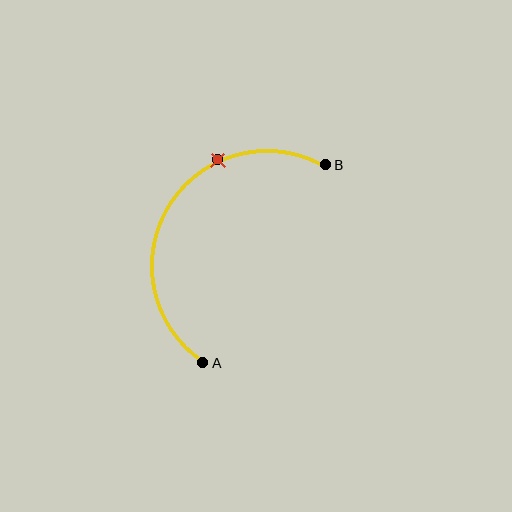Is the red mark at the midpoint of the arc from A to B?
No. The red mark lies on the arc but is closer to endpoint B. The arc midpoint would be at the point on the curve equidistant along the arc from both A and B.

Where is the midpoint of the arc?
The arc midpoint is the point on the curve farthest from the straight line joining A and B. It sits to the left of that line.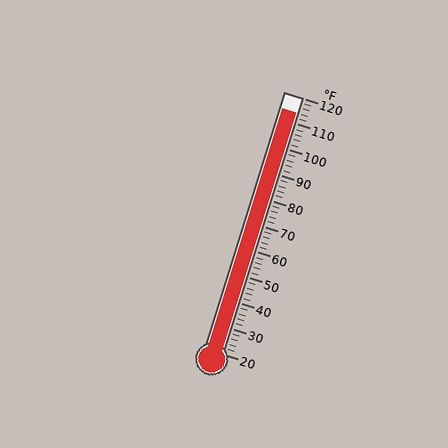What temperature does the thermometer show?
The thermometer shows approximately 114°F.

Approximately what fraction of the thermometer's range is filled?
The thermometer is filled to approximately 95% of its range.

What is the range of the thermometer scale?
The thermometer scale ranges from 20°F to 120°F.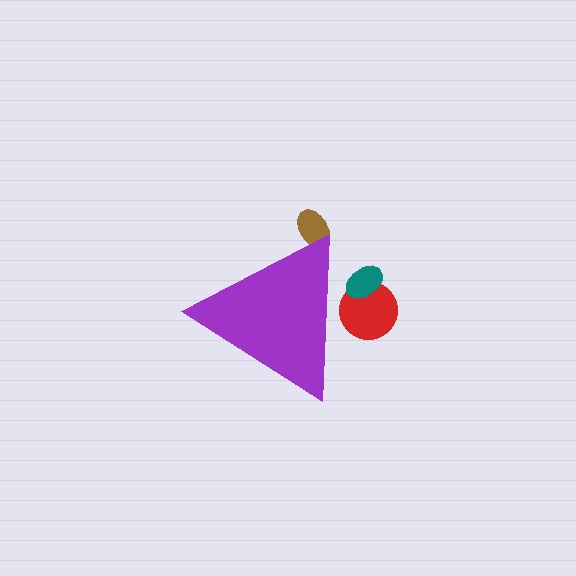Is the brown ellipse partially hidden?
Yes, the brown ellipse is partially hidden behind the purple triangle.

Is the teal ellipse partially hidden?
Yes, the teal ellipse is partially hidden behind the purple triangle.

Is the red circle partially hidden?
Yes, the red circle is partially hidden behind the purple triangle.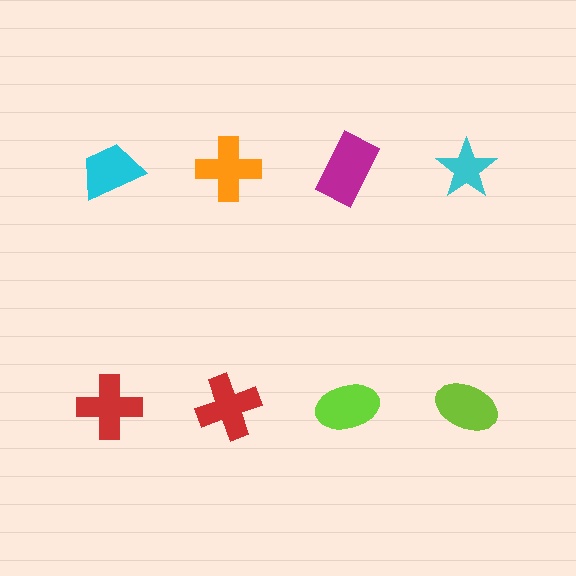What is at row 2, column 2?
A red cross.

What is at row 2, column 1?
A red cross.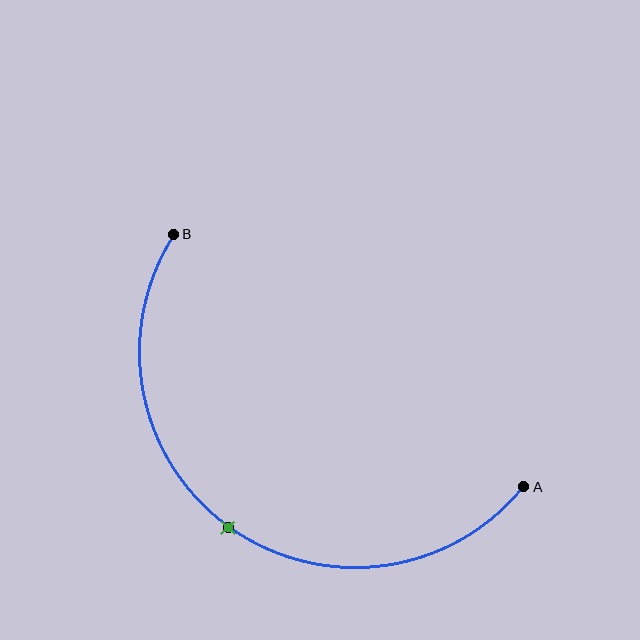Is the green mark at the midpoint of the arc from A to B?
Yes. The green mark lies on the arc at equal arc-length from both A and B — it is the arc midpoint.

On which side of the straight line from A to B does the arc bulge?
The arc bulges below and to the left of the straight line connecting A and B.